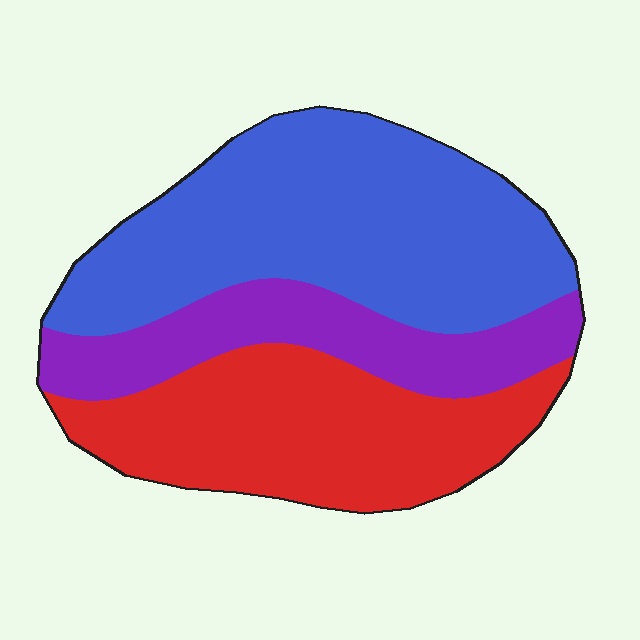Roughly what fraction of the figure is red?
Red takes up about one third (1/3) of the figure.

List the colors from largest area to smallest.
From largest to smallest: blue, red, purple.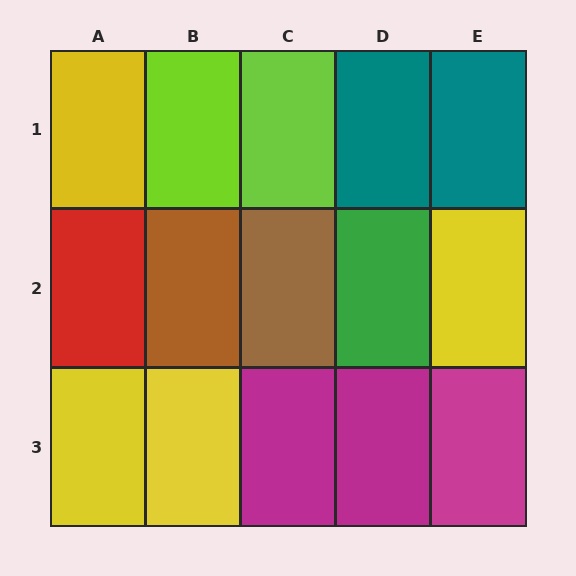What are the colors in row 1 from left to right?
Yellow, lime, lime, teal, teal.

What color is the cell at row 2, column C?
Brown.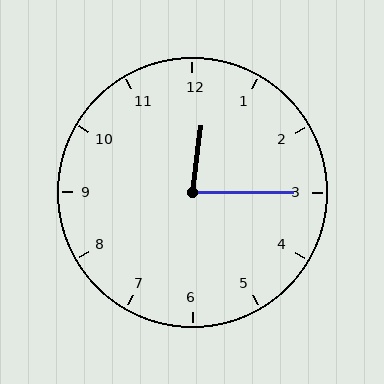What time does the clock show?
12:15.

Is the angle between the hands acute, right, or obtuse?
It is acute.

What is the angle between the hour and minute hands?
Approximately 82 degrees.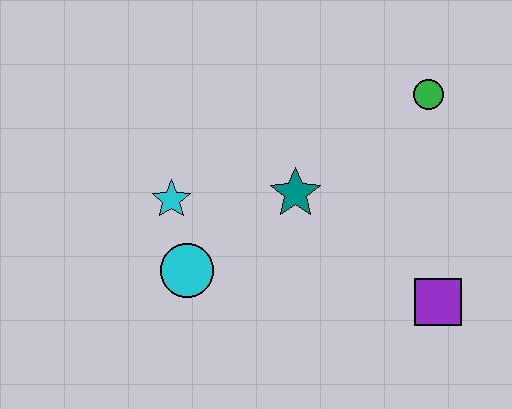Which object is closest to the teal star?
The cyan star is closest to the teal star.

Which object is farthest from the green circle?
The cyan circle is farthest from the green circle.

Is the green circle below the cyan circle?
No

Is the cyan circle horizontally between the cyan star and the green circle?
Yes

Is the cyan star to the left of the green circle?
Yes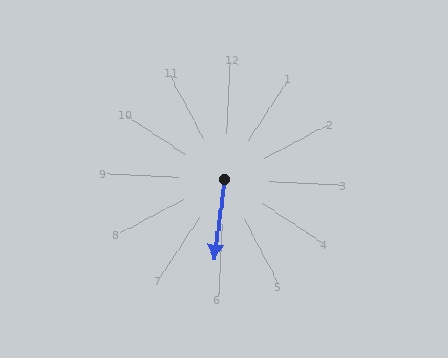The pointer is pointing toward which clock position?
Roughly 6 o'clock.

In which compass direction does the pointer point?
South.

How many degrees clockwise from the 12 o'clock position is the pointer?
Approximately 185 degrees.